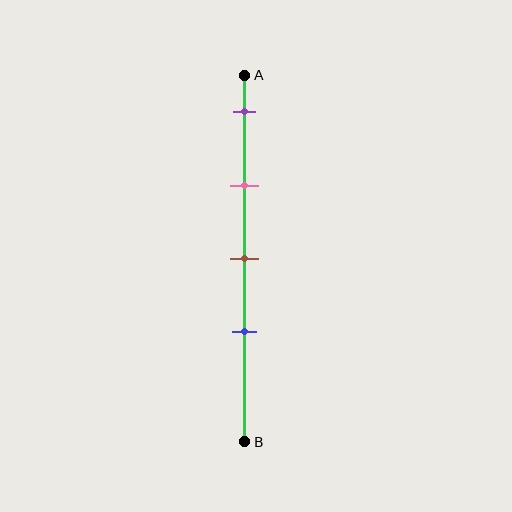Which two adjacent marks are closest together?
The brown and blue marks are the closest adjacent pair.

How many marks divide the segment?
There are 4 marks dividing the segment.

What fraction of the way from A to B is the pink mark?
The pink mark is approximately 30% (0.3) of the way from A to B.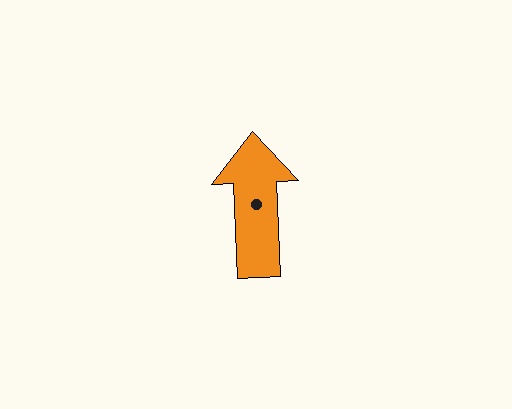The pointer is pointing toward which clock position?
Roughly 12 o'clock.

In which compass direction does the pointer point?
North.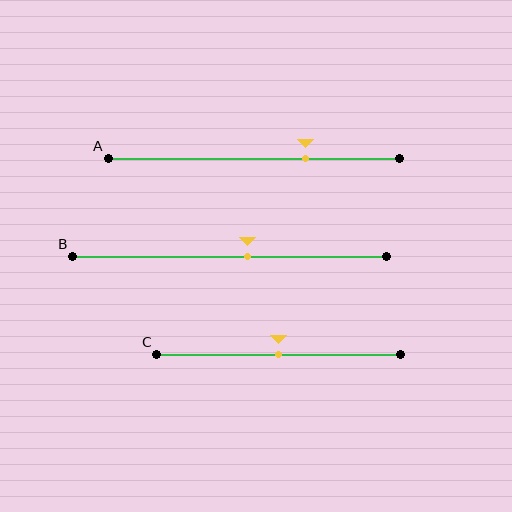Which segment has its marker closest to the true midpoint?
Segment C has its marker closest to the true midpoint.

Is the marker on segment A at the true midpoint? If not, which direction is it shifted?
No, the marker on segment A is shifted to the right by about 18% of the segment length.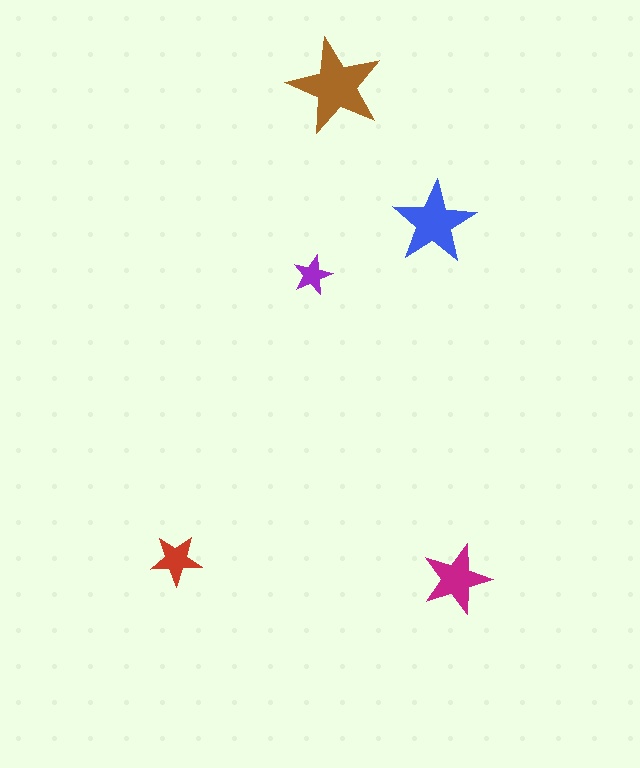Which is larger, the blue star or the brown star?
The brown one.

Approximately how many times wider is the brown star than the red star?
About 2 times wider.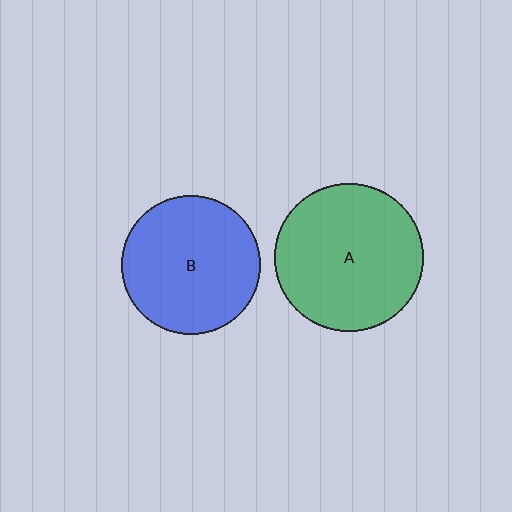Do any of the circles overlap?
No, none of the circles overlap.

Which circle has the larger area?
Circle A (green).